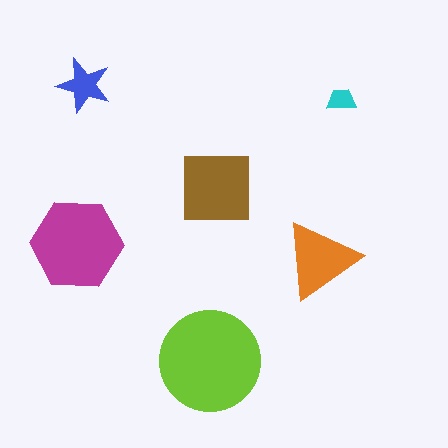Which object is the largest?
The lime circle.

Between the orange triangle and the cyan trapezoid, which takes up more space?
The orange triangle.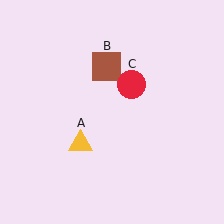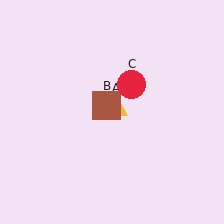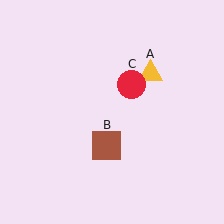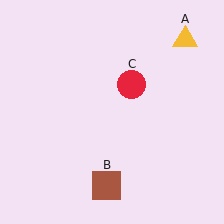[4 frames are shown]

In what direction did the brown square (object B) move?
The brown square (object B) moved down.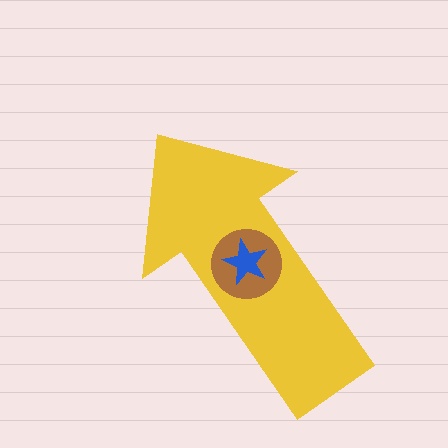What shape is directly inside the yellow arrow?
The brown circle.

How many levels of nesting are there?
3.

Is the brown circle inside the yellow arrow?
Yes.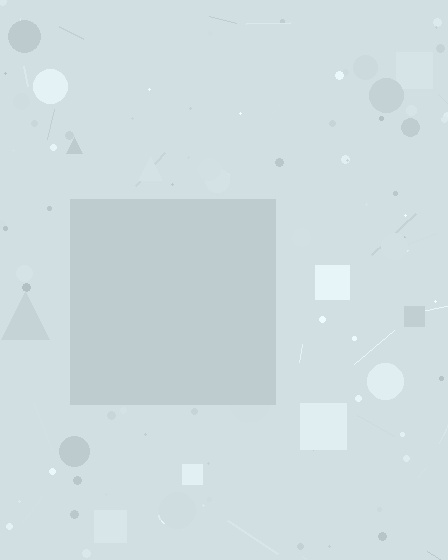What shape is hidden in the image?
A square is hidden in the image.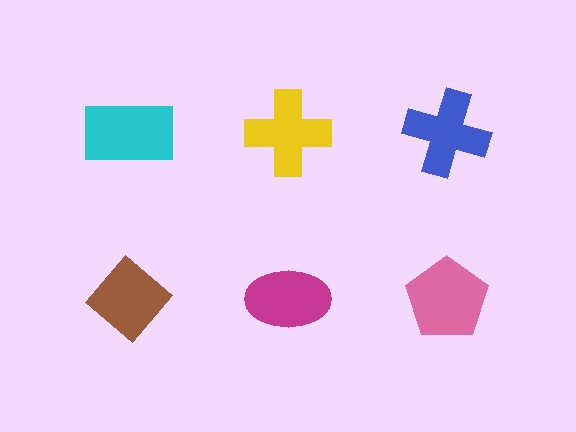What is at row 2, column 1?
A brown diamond.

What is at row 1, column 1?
A cyan rectangle.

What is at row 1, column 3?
A blue cross.